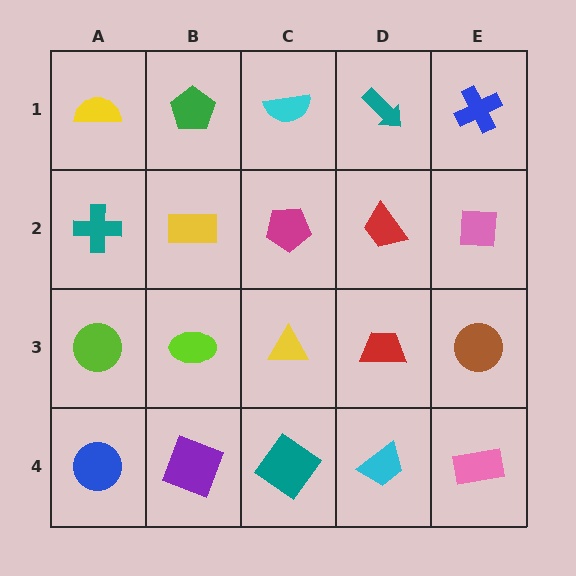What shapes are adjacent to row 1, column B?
A yellow rectangle (row 2, column B), a yellow semicircle (row 1, column A), a cyan semicircle (row 1, column C).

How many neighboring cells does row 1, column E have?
2.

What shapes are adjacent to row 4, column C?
A yellow triangle (row 3, column C), a purple square (row 4, column B), a cyan trapezoid (row 4, column D).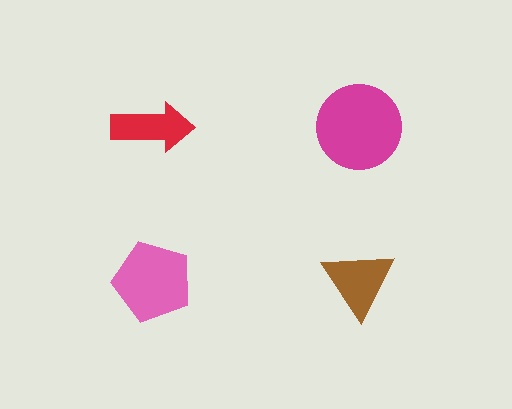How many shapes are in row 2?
2 shapes.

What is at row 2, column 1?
A pink pentagon.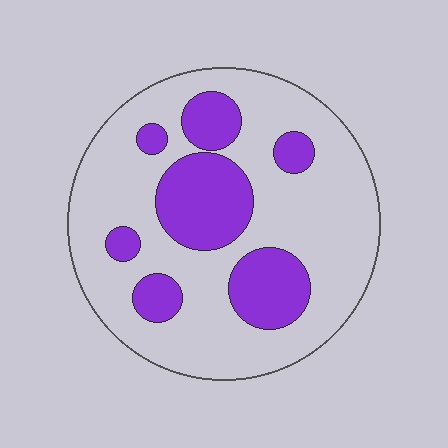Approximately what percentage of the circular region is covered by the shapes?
Approximately 25%.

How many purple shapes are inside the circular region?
7.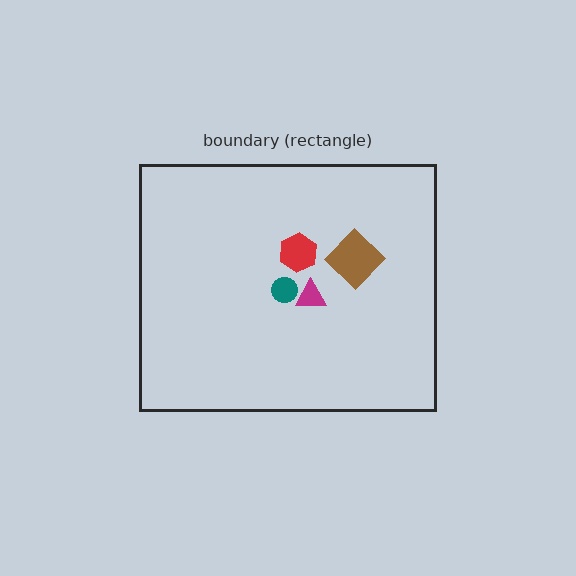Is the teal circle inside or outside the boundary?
Inside.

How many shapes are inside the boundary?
4 inside, 0 outside.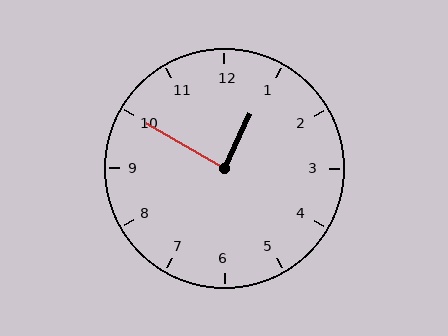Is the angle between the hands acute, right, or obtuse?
It is right.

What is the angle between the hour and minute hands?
Approximately 85 degrees.